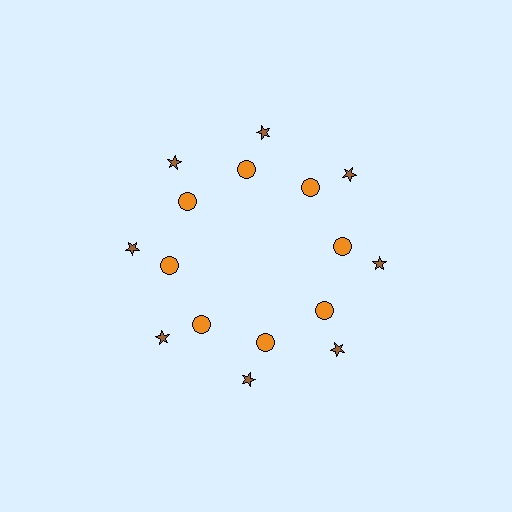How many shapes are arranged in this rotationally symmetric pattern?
There are 16 shapes, arranged in 8 groups of 2.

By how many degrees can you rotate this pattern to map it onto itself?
The pattern maps onto itself every 45 degrees of rotation.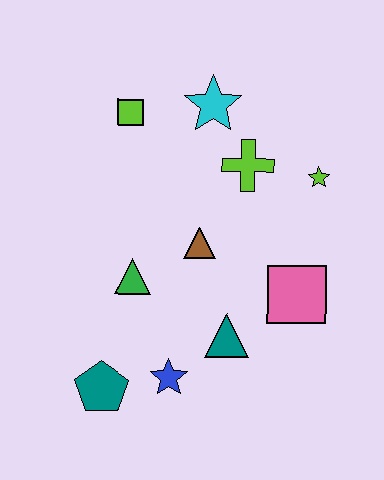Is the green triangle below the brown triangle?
Yes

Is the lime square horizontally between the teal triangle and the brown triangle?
No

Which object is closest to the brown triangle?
The green triangle is closest to the brown triangle.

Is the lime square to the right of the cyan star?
No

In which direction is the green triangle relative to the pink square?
The green triangle is to the left of the pink square.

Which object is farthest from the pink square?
The lime square is farthest from the pink square.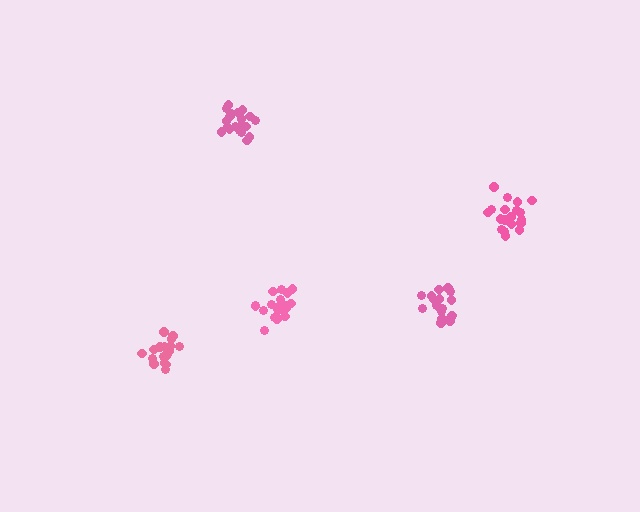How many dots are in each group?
Group 1: 19 dots, Group 2: 20 dots, Group 3: 20 dots, Group 4: 18 dots, Group 5: 20 dots (97 total).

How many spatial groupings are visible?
There are 5 spatial groupings.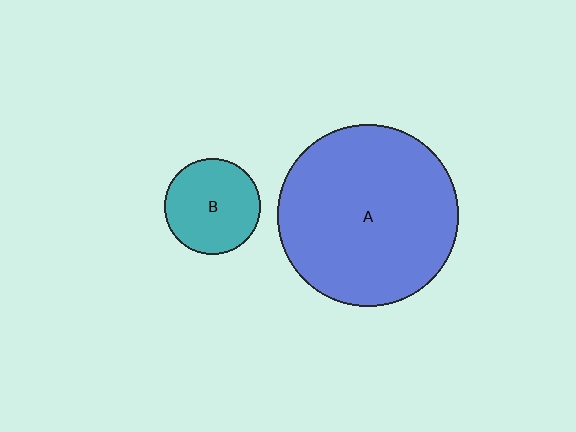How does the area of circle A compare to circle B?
Approximately 3.6 times.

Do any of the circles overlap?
No, none of the circles overlap.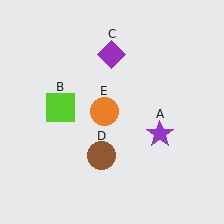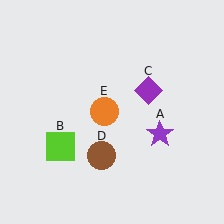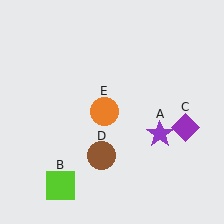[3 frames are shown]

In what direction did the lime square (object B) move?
The lime square (object B) moved down.